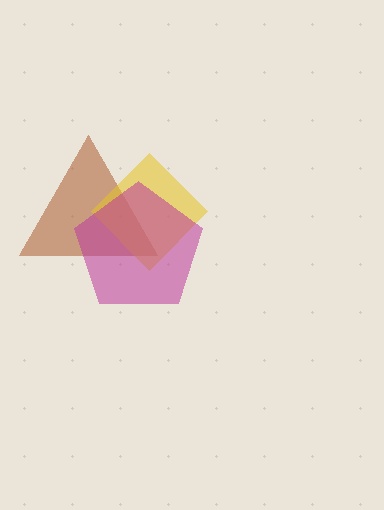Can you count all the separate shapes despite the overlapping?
Yes, there are 3 separate shapes.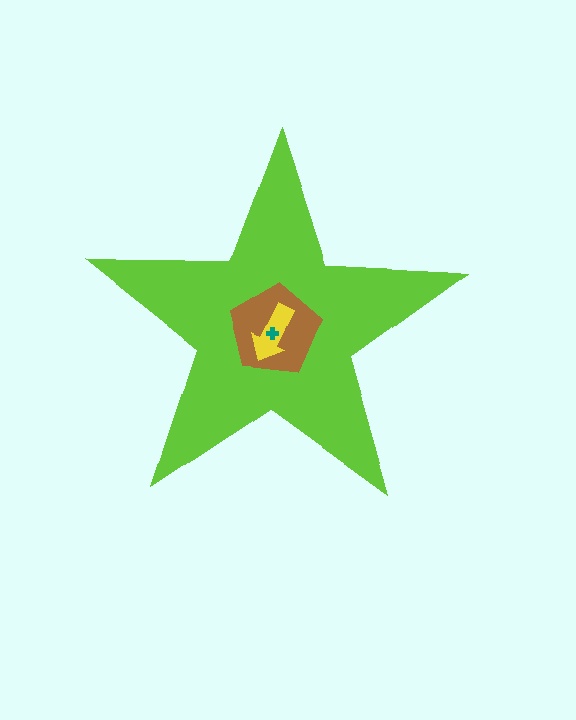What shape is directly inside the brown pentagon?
The yellow arrow.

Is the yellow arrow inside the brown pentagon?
Yes.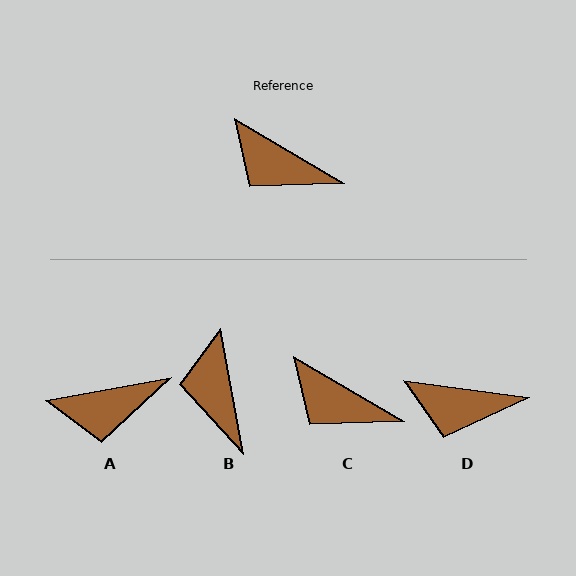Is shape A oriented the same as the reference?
No, it is off by about 41 degrees.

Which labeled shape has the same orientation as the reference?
C.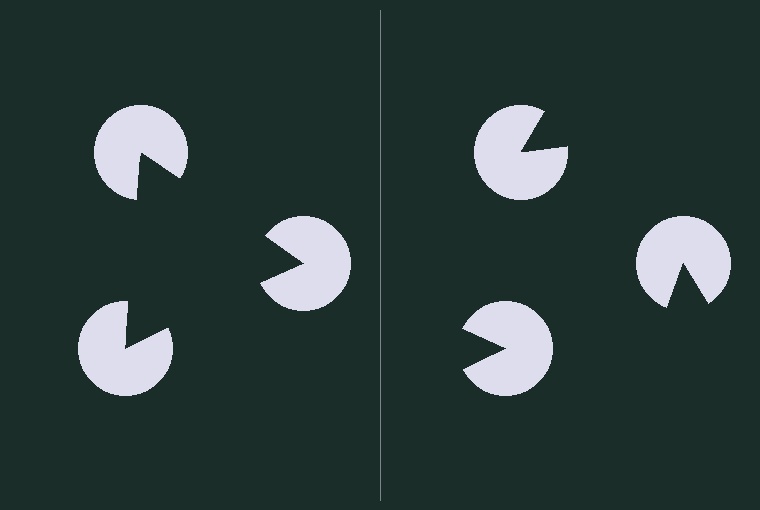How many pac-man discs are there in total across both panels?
6 — 3 on each side.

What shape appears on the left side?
An illusory triangle.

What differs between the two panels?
The pac-man discs are positioned identically on both sides; only the wedge orientations differ. On the left they align to a triangle; on the right they are misaligned.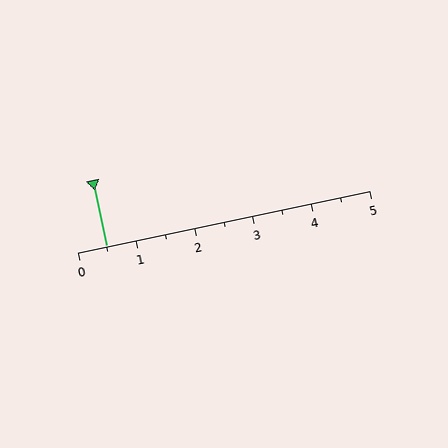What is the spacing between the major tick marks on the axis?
The major ticks are spaced 1 apart.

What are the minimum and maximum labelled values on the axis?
The axis runs from 0 to 5.